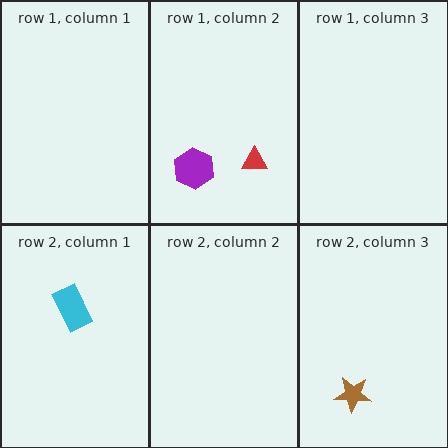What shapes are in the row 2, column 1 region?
The cyan rectangle.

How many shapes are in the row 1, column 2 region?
2.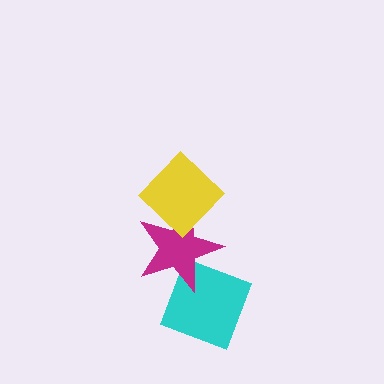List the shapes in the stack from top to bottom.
From top to bottom: the yellow diamond, the magenta star, the cyan diamond.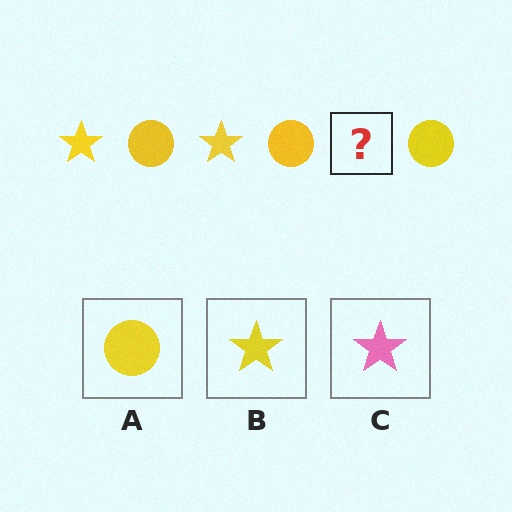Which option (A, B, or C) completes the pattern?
B.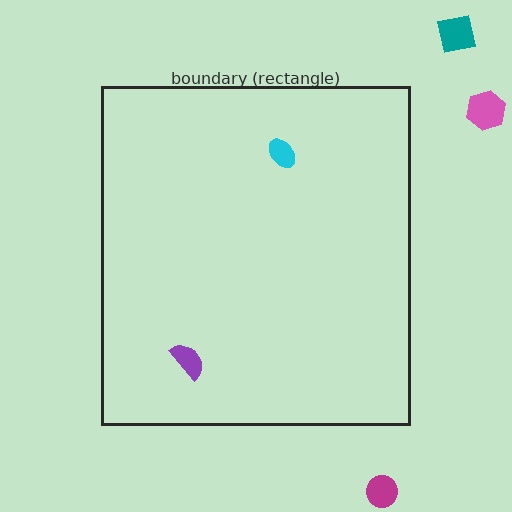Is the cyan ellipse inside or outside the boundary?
Inside.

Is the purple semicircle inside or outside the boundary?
Inside.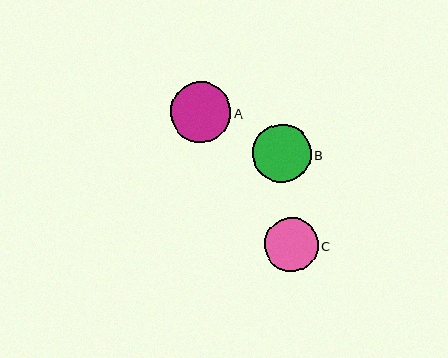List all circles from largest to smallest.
From largest to smallest: A, B, C.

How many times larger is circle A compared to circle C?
Circle A is approximately 1.1 times the size of circle C.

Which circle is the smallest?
Circle C is the smallest with a size of approximately 54 pixels.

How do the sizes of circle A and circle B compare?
Circle A and circle B are approximately the same size.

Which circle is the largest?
Circle A is the largest with a size of approximately 61 pixels.